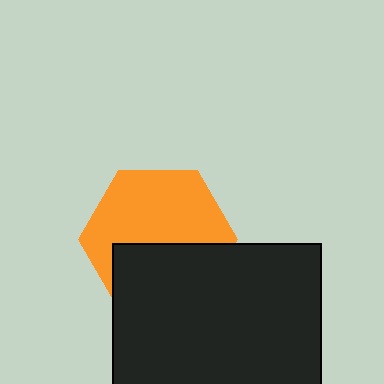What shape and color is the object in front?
The object in front is a black square.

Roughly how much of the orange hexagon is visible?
About half of it is visible (roughly 59%).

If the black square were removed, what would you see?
You would see the complete orange hexagon.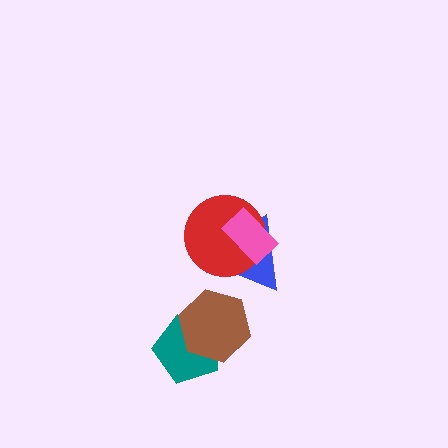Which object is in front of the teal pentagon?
The brown hexagon is in front of the teal pentagon.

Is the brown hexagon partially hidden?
No, no other shape covers it.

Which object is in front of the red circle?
The pink rectangle is in front of the red circle.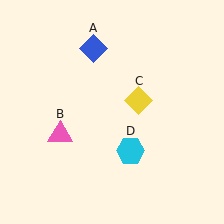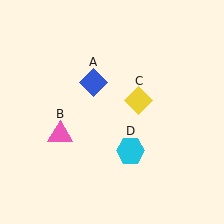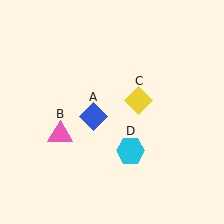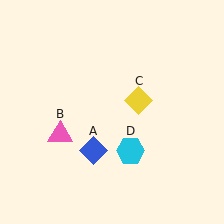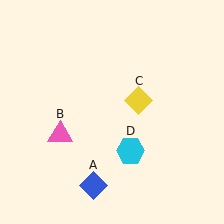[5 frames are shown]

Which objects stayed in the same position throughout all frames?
Pink triangle (object B) and yellow diamond (object C) and cyan hexagon (object D) remained stationary.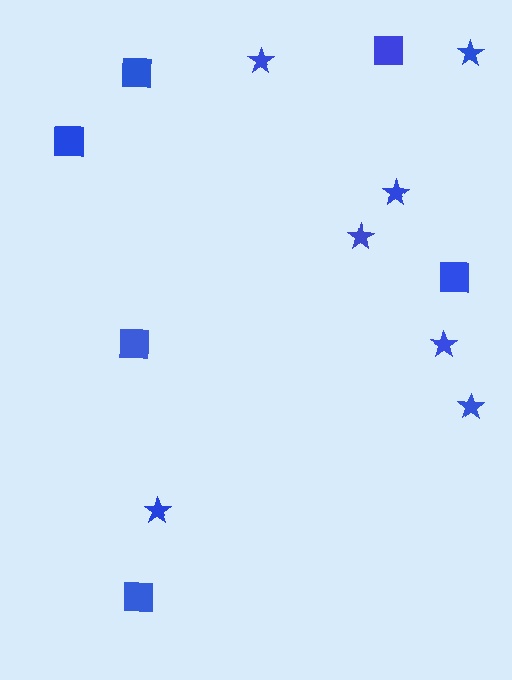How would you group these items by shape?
There are 2 groups: one group of squares (6) and one group of stars (7).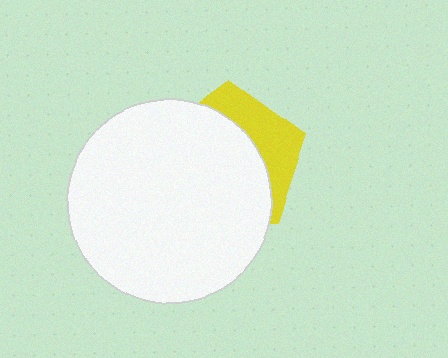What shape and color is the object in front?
The object in front is a white circle.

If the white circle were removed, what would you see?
You would see the complete yellow pentagon.